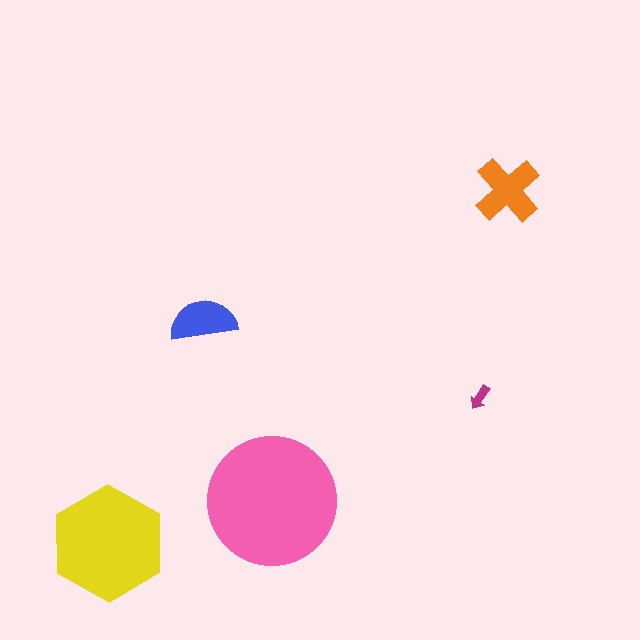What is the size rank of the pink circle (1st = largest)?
1st.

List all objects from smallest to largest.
The magenta arrow, the blue semicircle, the orange cross, the yellow hexagon, the pink circle.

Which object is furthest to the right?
The orange cross is rightmost.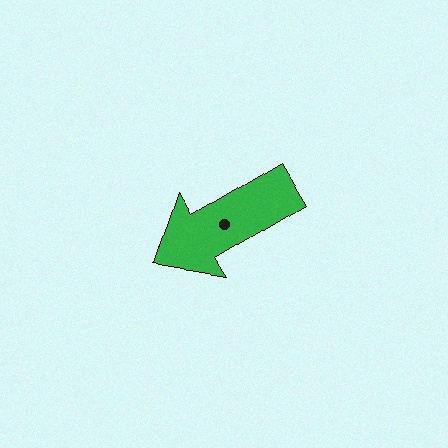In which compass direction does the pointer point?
Southwest.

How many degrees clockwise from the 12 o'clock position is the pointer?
Approximately 239 degrees.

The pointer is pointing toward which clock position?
Roughly 8 o'clock.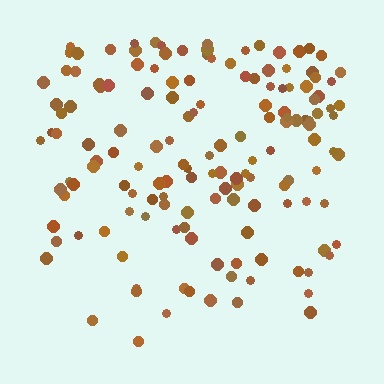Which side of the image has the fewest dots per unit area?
The bottom.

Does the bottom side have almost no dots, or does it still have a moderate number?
Still a moderate number, just noticeably fewer than the top.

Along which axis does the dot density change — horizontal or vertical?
Vertical.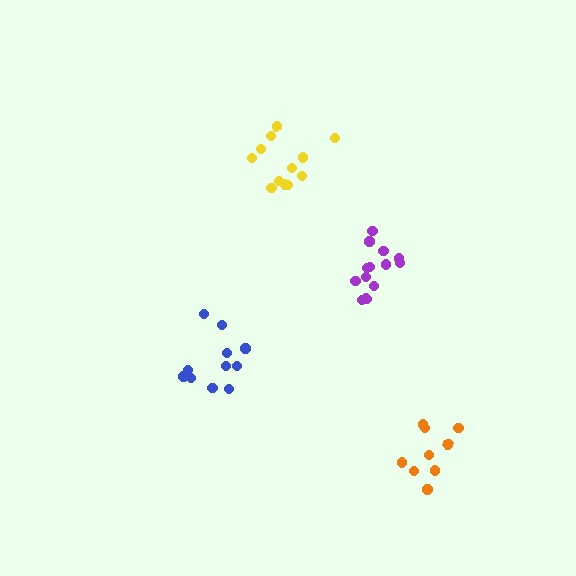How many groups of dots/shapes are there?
There are 4 groups.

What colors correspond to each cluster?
The clusters are colored: orange, yellow, blue, purple.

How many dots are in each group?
Group 1: 9 dots, Group 2: 12 dots, Group 3: 11 dots, Group 4: 14 dots (46 total).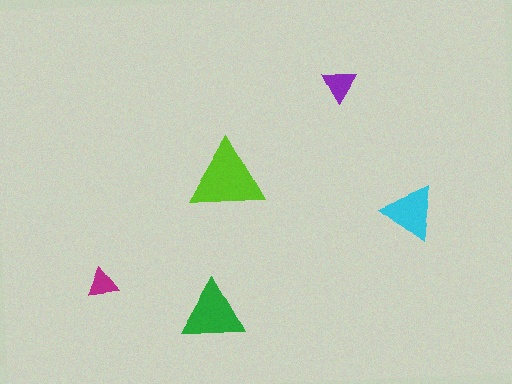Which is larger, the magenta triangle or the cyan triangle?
The cyan one.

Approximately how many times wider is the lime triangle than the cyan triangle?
About 1.5 times wider.